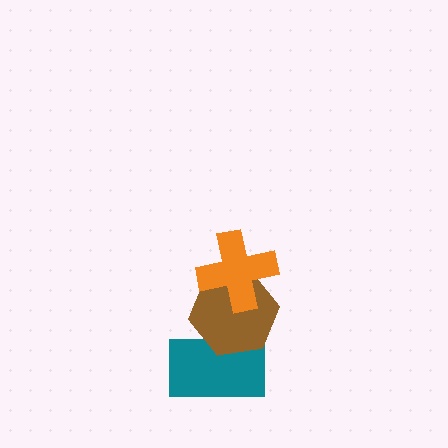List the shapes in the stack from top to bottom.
From top to bottom: the orange cross, the brown hexagon, the teal rectangle.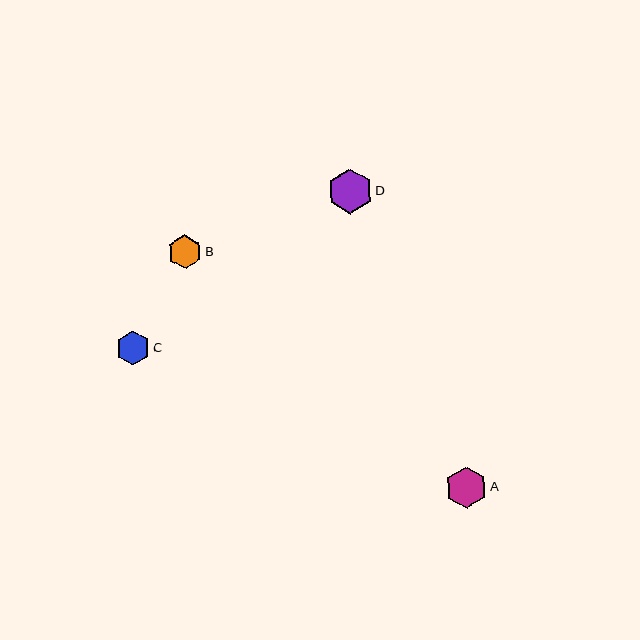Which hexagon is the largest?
Hexagon D is the largest with a size of approximately 45 pixels.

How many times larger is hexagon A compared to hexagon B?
Hexagon A is approximately 1.2 times the size of hexagon B.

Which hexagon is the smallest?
Hexagon B is the smallest with a size of approximately 34 pixels.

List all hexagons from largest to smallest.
From largest to smallest: D, A, C, B.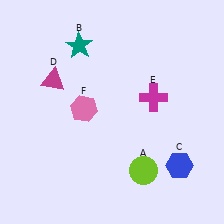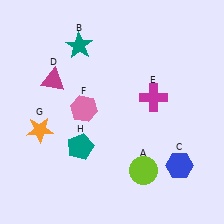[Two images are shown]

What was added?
An orange star (G), a teal pentagon (H) were added in Image 2.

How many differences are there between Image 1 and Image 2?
There are 2 differences between the two images.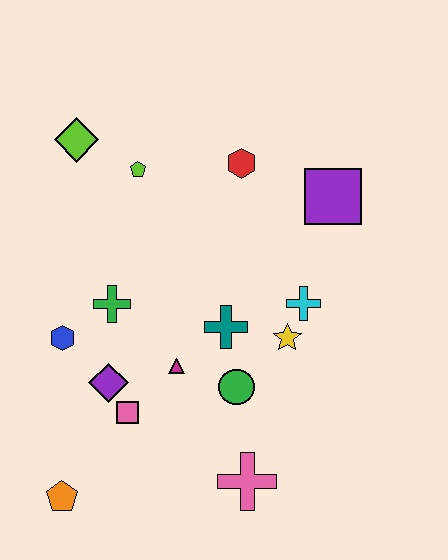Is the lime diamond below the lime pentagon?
No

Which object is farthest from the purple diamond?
The purple square is farthest from the purple diamond.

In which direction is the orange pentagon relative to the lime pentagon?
The orange pentagon is below the lime pentagon.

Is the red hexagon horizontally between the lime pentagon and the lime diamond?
No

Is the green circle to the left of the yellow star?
Yes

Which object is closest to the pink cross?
The green circle is closest to the pink cross.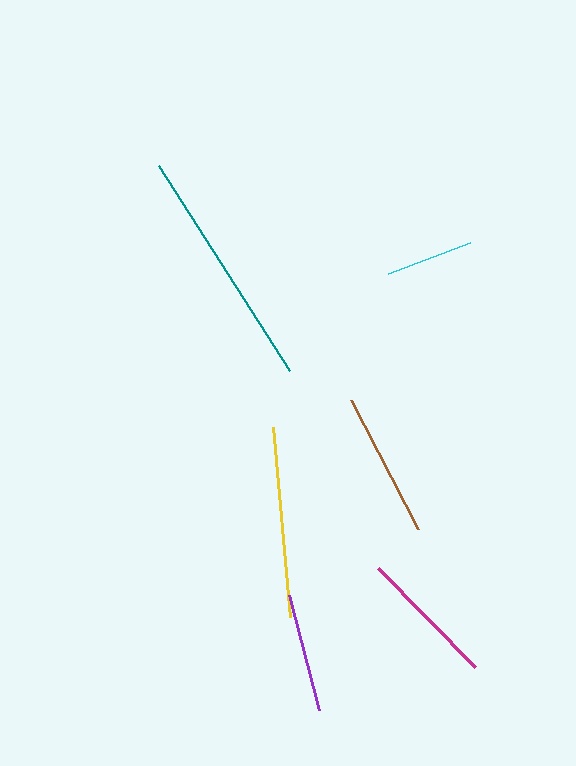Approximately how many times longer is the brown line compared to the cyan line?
The brown line is approximately 1.6 times the length of the cyan line.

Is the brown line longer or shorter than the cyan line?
The brown line is longer than the cyan line.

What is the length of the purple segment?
The purple segment is approximately 119 pixels long.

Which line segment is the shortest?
The cyan line is the shortest at approximately 89 pixels.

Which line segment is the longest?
The teal line is the longest at approximately 243 pixels.